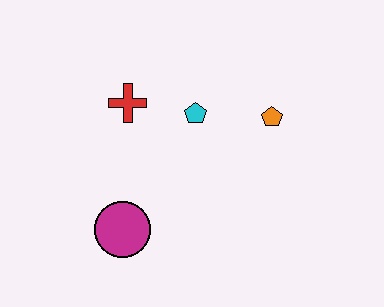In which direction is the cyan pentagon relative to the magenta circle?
The cyan pentagon is above the magenta circle.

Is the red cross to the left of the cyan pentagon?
Yes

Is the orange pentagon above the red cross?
No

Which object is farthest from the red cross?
The orange pentagon is farthest from the red cross.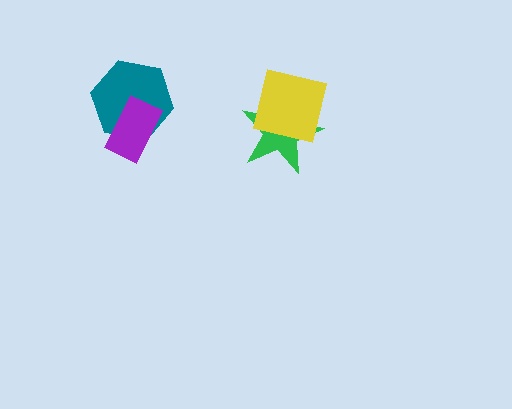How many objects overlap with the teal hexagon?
1 object overlaps with the teal hexagon.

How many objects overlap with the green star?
1 object overlaps with the green star.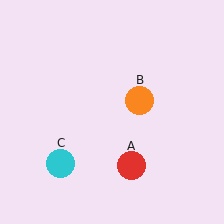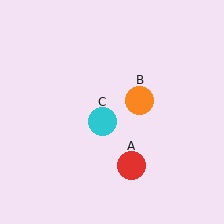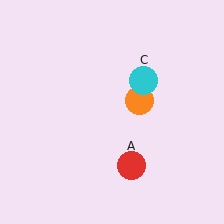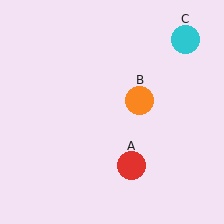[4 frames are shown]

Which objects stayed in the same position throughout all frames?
Red circle (object A) and orange circle (object B) remained stationary.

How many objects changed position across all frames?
1 object changed position: cyan circle (object C).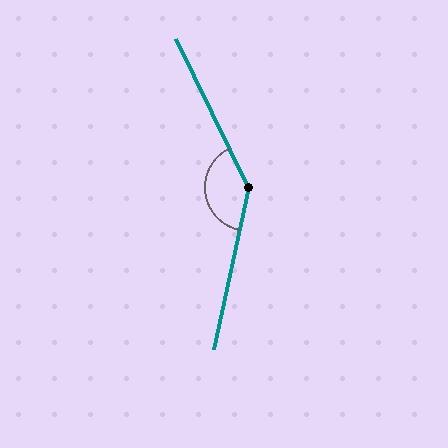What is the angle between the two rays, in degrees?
Approximately 142 degrees.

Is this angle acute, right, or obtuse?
It is obtuse.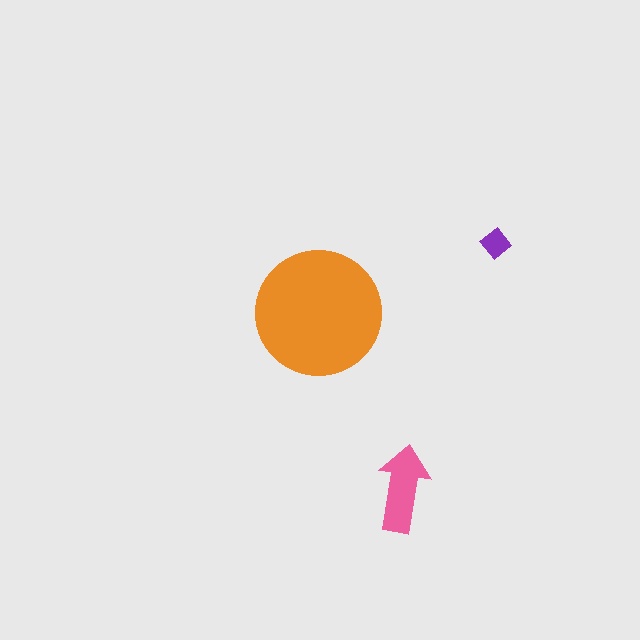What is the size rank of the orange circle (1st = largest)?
1st.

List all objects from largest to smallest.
The orange circle, the pink arrow, the purple diamond.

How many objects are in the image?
There are 3 objects in the image.